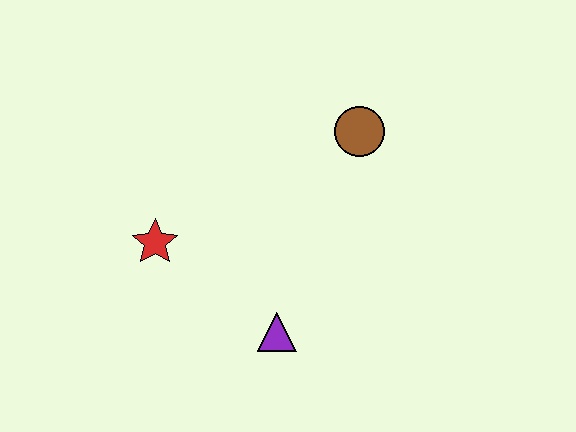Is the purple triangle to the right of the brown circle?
No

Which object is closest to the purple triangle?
The red star is closest to the purple triangle.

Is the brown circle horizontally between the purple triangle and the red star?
No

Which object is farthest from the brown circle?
The red star is farthest from the brown circle.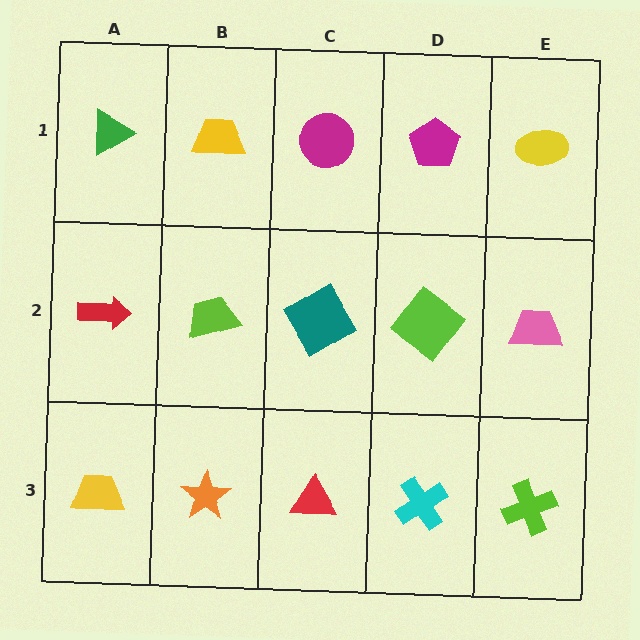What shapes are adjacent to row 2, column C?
A magenta circle (row 1, column C), a red triangle (row 3, column C), a lime trapezoid (row 2, column B), a lime diamond (row 2, column D).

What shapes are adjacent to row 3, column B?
A lime trapezoid (row 2, column B), a yellow trapezoid (row 3, column A), a red triangle (row 3, column C).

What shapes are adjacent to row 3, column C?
A teal diamond (row 2, column C), an orange star (row 3, column B), a cyan cross (row 3, column D).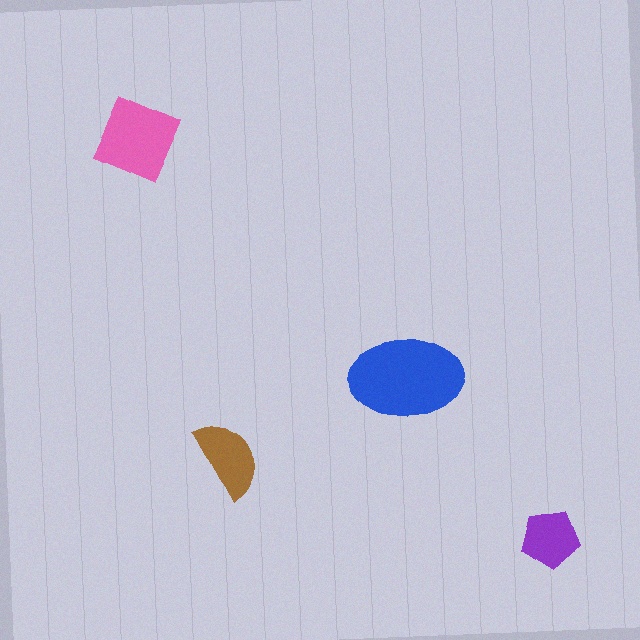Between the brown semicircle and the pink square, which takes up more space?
The pink square.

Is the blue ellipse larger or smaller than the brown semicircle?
Larger.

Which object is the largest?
The blue ellipse.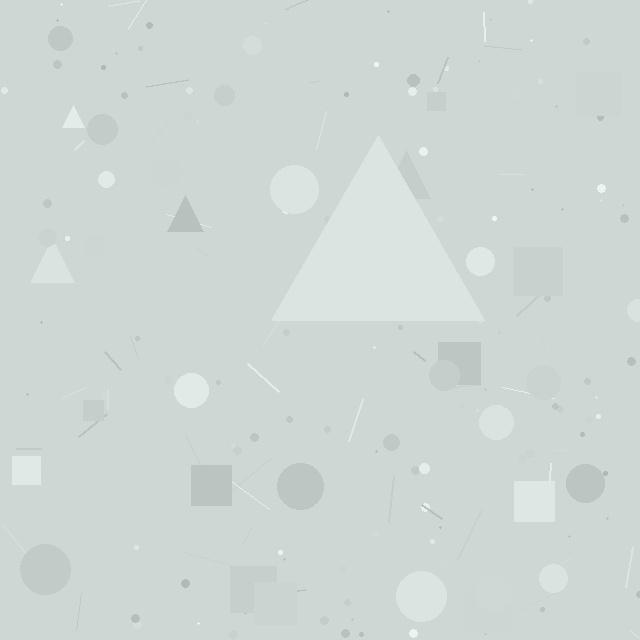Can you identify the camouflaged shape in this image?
The camouflaged shape is a triangle.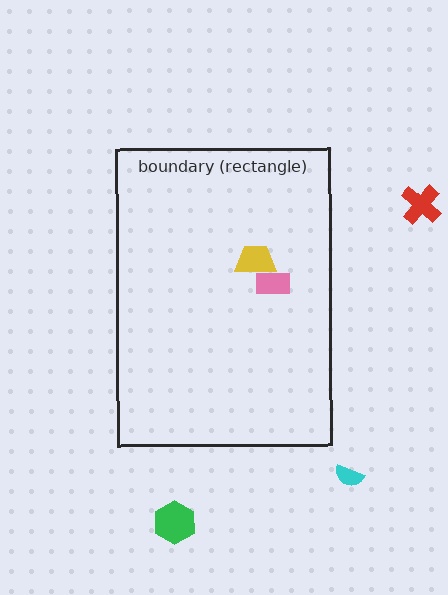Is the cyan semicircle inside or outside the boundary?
Outside.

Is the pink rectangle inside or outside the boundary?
Inside.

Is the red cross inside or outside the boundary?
Outside.